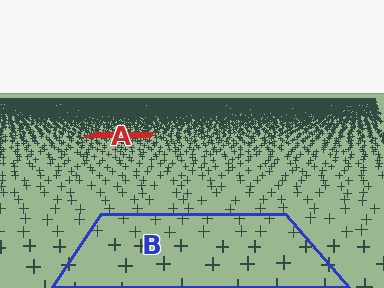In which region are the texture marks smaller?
The texture marks are smaller in region A, because it is farther away.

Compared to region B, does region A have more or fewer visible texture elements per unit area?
Region A has more texture elements per unit area — they are packed more densely because it is farther away.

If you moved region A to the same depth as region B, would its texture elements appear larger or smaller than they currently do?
They would appear larger. At a closer depth, the same texture elements are projected at a bigger on-screen size.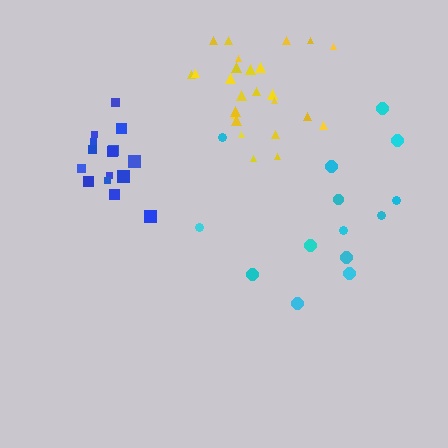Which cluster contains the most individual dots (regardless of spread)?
Yellow (25).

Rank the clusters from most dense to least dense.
blue, yellow, cyan.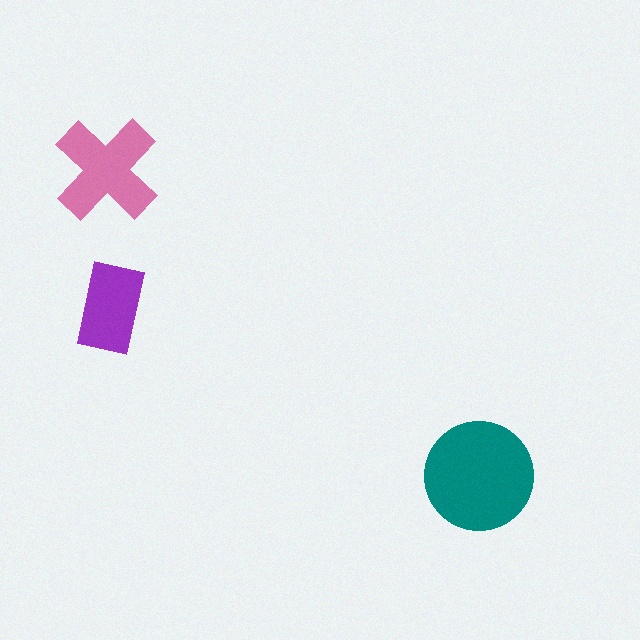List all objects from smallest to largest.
The purple rectangle, the pink cross, the teal circle.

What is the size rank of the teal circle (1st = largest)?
1st.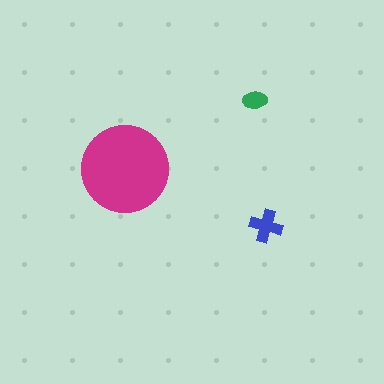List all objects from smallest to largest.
The green ellipse, the blue cross, the magenta circle.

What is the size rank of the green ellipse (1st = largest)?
3rd.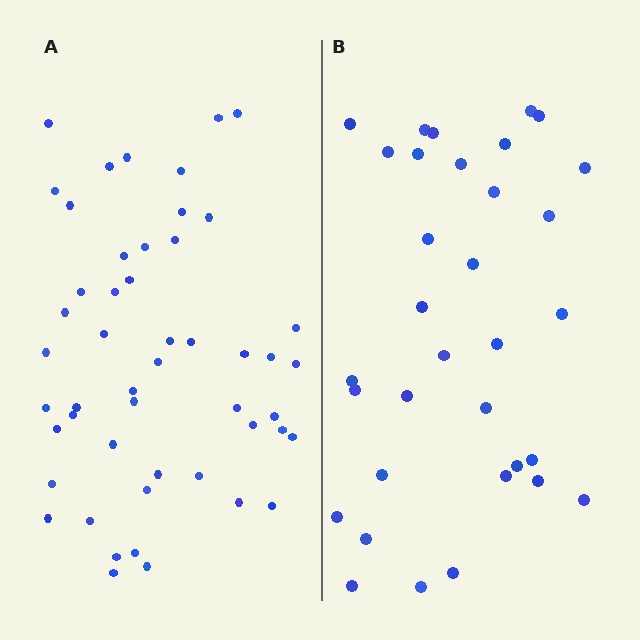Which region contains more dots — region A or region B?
Region A (the left region) has more dots.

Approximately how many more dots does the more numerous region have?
Region A has approximately 15 more dots than region B.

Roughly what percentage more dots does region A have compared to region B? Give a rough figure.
About 50% more.